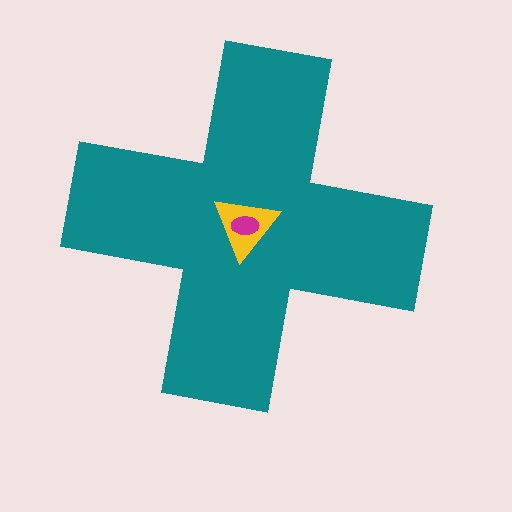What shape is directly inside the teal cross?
The yellow triangle.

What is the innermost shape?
The magenta ellipse.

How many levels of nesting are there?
3.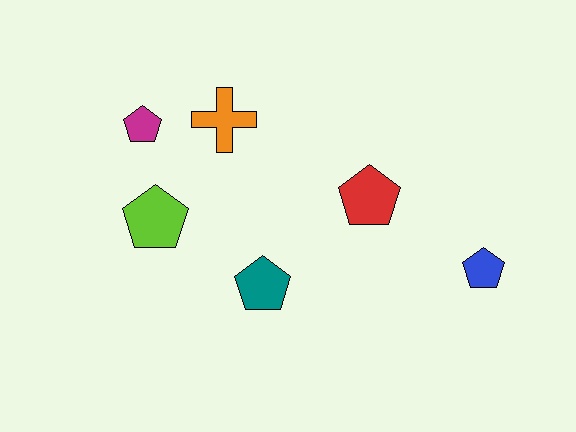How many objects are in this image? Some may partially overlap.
There are 6 objects.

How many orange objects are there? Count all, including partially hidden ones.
There is 1 orange object.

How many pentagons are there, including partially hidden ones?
There are 5 pentagons.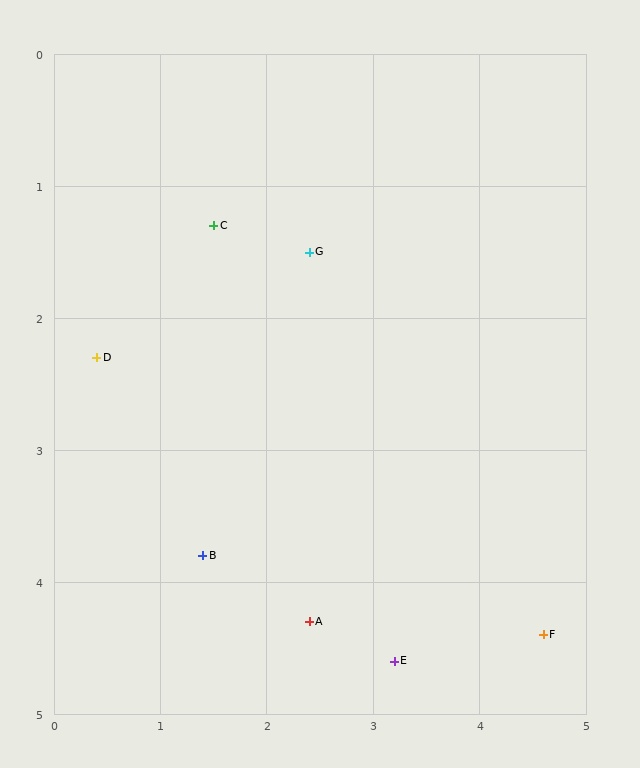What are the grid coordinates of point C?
Point C is at approximately (1.5, 1.3).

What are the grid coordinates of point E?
Point E is at approximately (3.2, 4.6).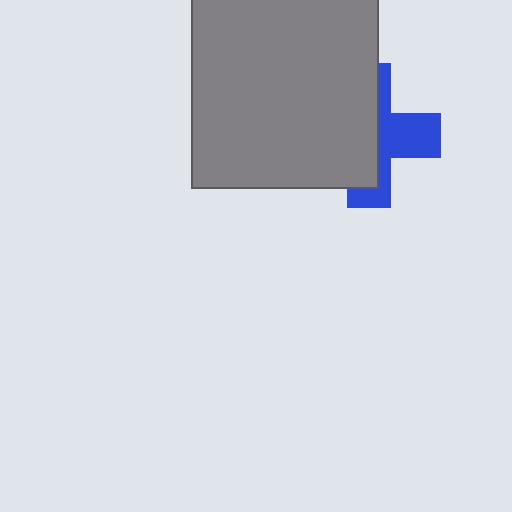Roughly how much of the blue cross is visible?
A small part of it is visible (roughly 42%).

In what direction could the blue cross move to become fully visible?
The blue cross could move right. That would shift it out from behind the gray rectangle entirely.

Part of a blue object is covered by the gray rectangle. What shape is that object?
It is a cross.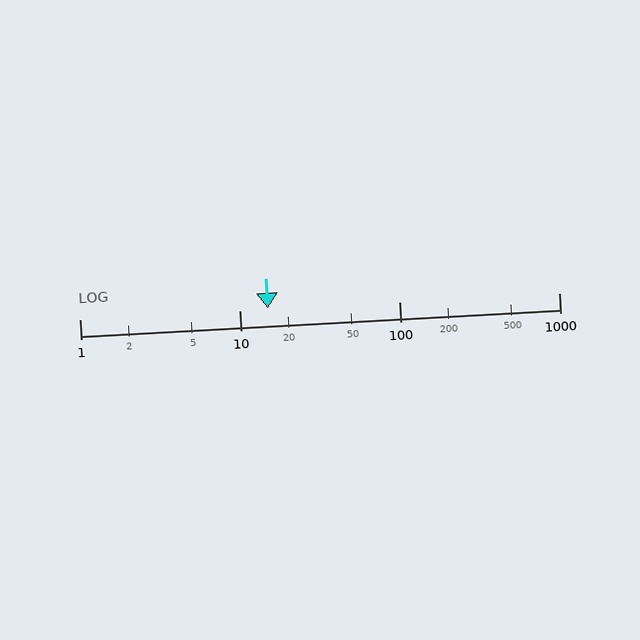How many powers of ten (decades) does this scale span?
The scale spans 3 decades, from 1 to 1000.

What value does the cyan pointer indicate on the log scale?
The pointer indicates approximately 15.